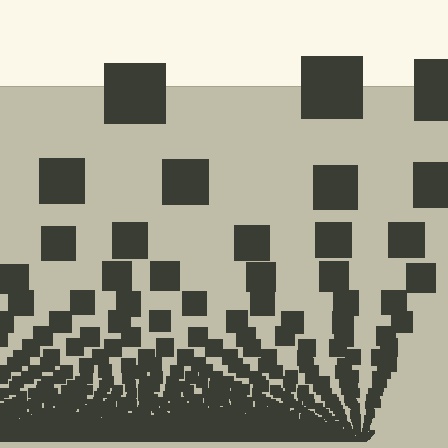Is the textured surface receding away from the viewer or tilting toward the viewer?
The surface appears to tilt toward the viewer. Texture elements get larger and sparser toward the top.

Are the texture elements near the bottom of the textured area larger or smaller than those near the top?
Smaller. The gradient is inverted — elements near the bottom are smaller and denser.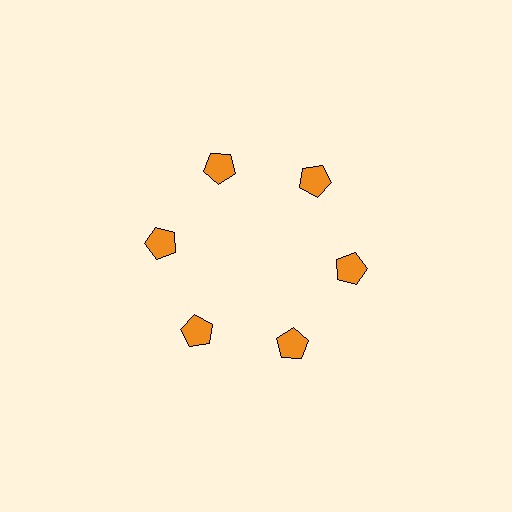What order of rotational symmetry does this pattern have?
This pattern has 6-fold rotational symmetry.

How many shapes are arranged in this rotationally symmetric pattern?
There are 6 shapes, arranged in 6 groups of 1.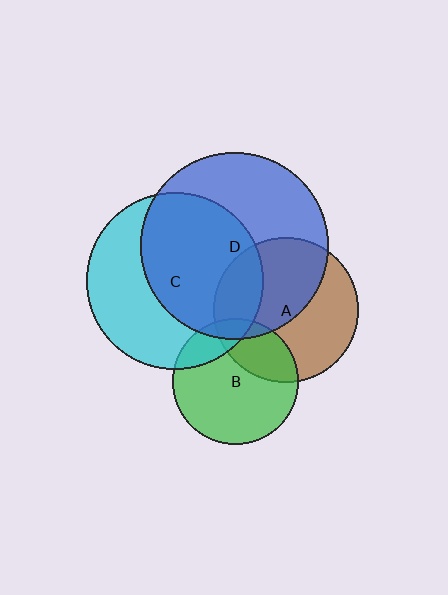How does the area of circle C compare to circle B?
Approximately 2.0 times.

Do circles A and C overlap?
Yes.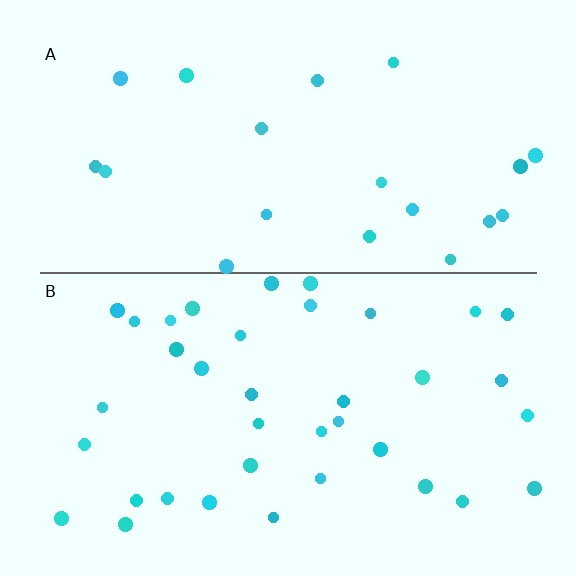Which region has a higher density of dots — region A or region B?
B (the bottom).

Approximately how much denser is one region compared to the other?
Approximately 1.8× — region B over region A.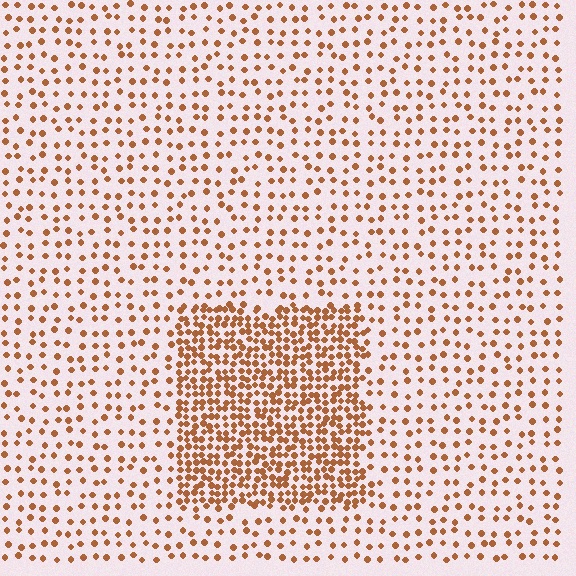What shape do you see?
I see a rectangle.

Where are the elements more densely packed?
The elements are more densely packed inside the rectangle boundary.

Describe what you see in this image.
The image contains small brown elements arranged at two different densities. A rectangle-shaped region is visible where the elements are more densely packed than the surrounding area.